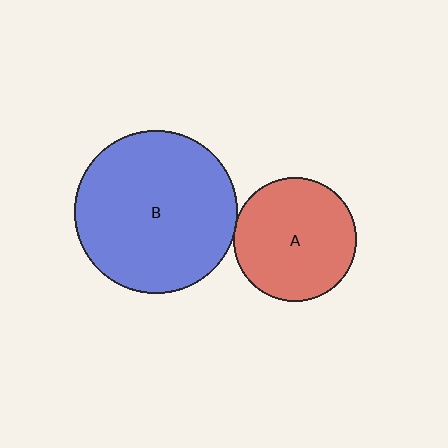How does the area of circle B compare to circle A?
Approximately 1.7 times.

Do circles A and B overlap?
Yes.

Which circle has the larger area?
Circle B (blue).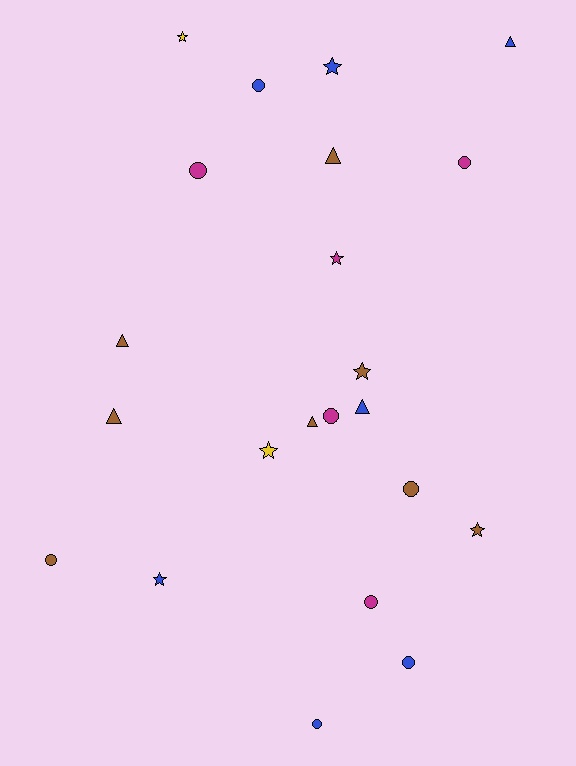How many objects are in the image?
There are 22 objects.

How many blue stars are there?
There are 2 blue stars.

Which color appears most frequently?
Brown, with 8 objects.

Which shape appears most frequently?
Circle, with 9 objects.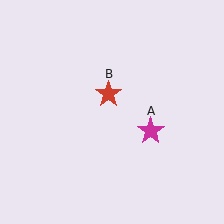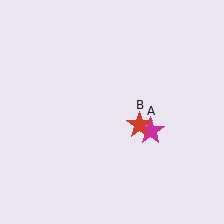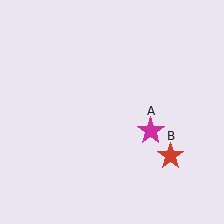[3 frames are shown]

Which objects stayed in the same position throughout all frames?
Magenta star (object A) remained stationary.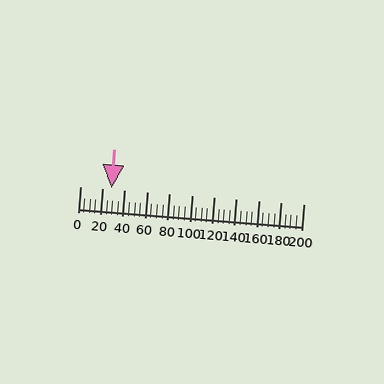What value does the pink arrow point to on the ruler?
The pink arrow points to approximately 28.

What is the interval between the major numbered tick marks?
The major tick marks are spaced 20 units apart.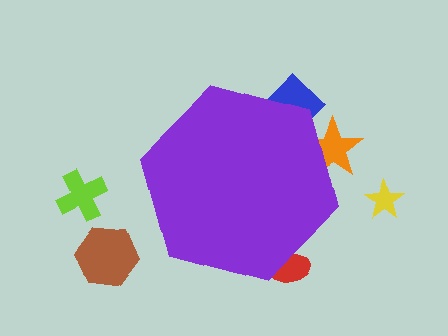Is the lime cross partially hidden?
No, the lime cross is fully visible.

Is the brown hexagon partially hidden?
No, the brown hexagon is fully visible.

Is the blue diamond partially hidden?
Yes, the blue diamond is partially hidden behind the purple hexagon.